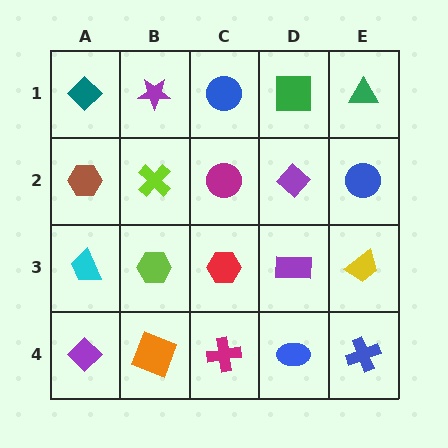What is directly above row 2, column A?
A teal diamond.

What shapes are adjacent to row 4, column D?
A purple rectangle (row 3, column D), a magenta cross (row 4, column C), a blue cross (row 4, column E).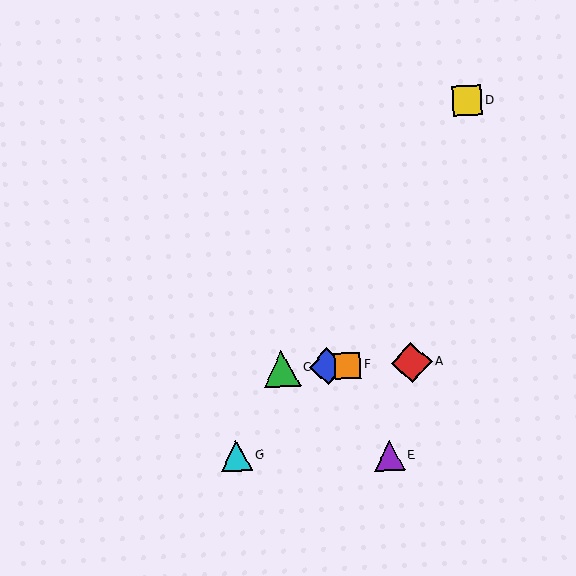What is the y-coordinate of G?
Object G is at y≈456.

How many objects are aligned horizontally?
4 objects (A, B, C, F) are aligned horizontally.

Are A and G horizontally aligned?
No, A is at y≈362 and G is at y≈456.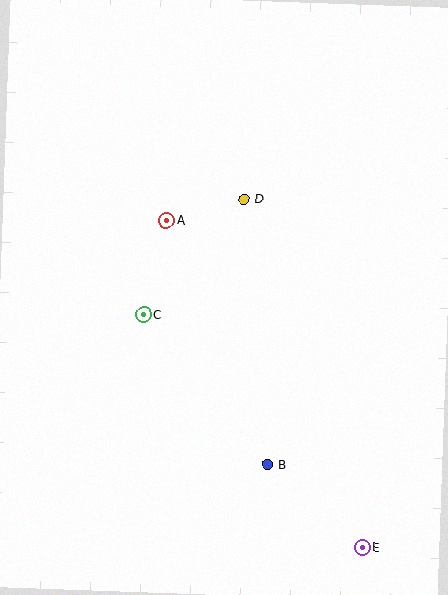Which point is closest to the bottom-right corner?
Point E is closest to the bottom-right corner.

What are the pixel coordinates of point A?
Point A is at (166, 220).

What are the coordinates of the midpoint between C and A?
The midpoint between C and A is at (155, 267).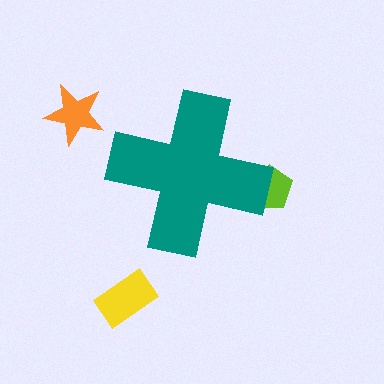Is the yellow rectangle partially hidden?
No, the yellow rectangle is fully visible.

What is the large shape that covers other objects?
A teal cross.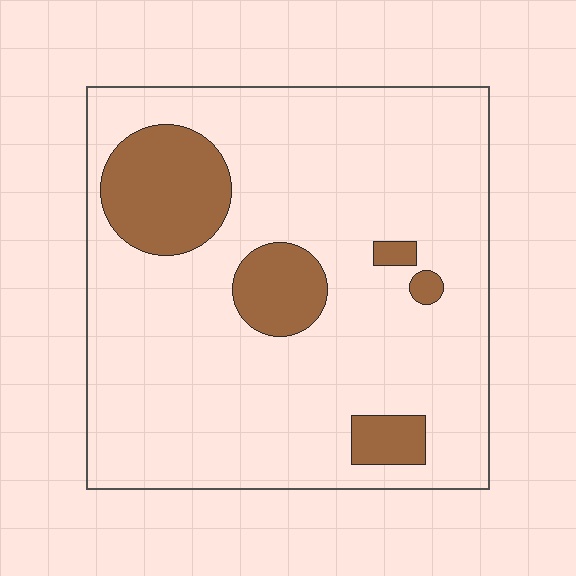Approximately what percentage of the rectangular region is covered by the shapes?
Approximately 15%.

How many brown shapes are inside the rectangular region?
5.